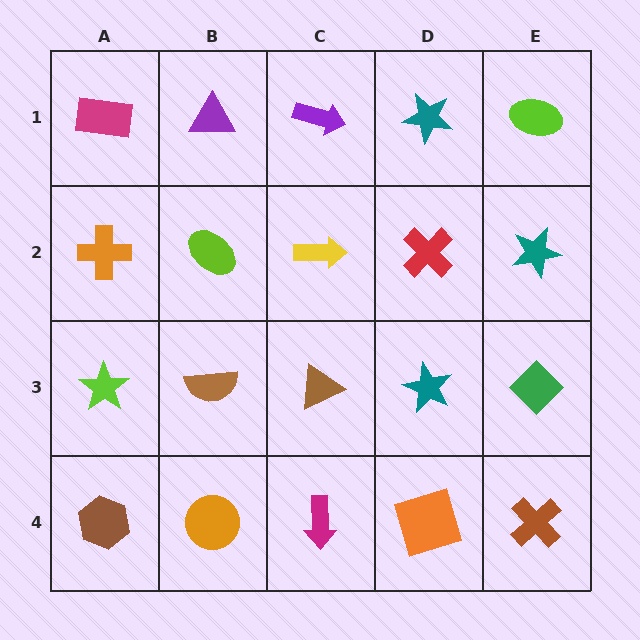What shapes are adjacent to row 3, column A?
An orange cross (row 2, column A), a brown hexagon (row 4, column A), a brown semicircle (row 3, column B).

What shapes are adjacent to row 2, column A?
A magenta rectangle (row 1, column A), a lime star (row 3, column A), a lime ellipse (row 2, column B).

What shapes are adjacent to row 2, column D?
A teal star (row 1, column D), a teal star (row 3, column D), a yellow arrow (row 2, column C), a teal star (row 2, column E).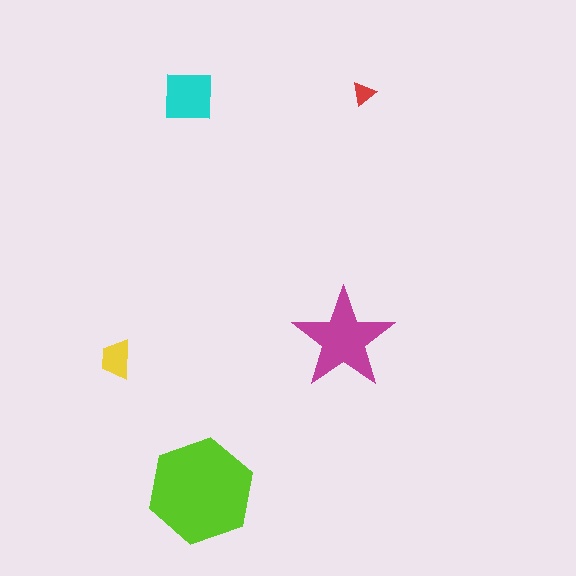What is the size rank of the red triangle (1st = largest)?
5th.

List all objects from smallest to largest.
The red triangle, the yellow trapezoid, the cyan square, the magenta star, the lime hexagon.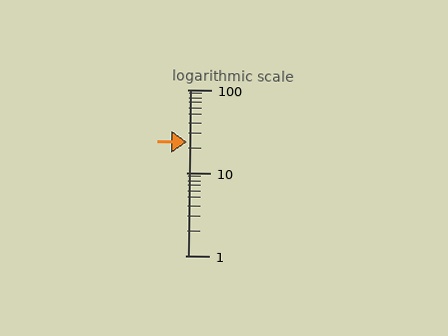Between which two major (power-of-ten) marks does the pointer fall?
The pointer is between 10 and 100.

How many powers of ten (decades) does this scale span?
The scale spans 2 decades, from 1 to 100.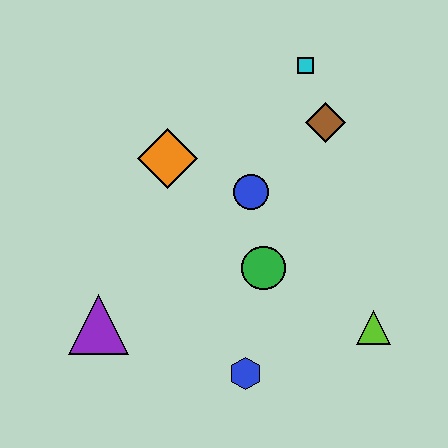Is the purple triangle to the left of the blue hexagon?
Yes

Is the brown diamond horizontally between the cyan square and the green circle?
No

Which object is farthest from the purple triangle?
The cyan square is farthest from the purple triangle.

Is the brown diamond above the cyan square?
No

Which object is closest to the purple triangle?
The blue hexagon is closest to the purple triangle.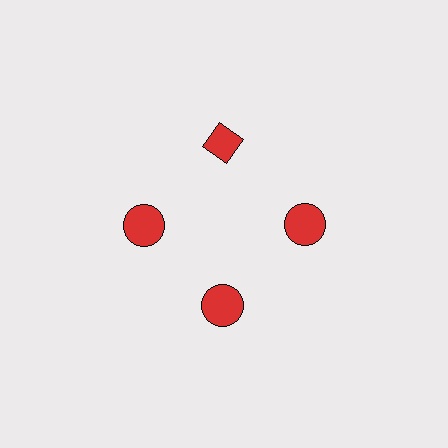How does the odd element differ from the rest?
It has a different shape: diamond instead of circle.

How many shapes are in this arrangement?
There are 4 shapes arranged in a ring pattern.